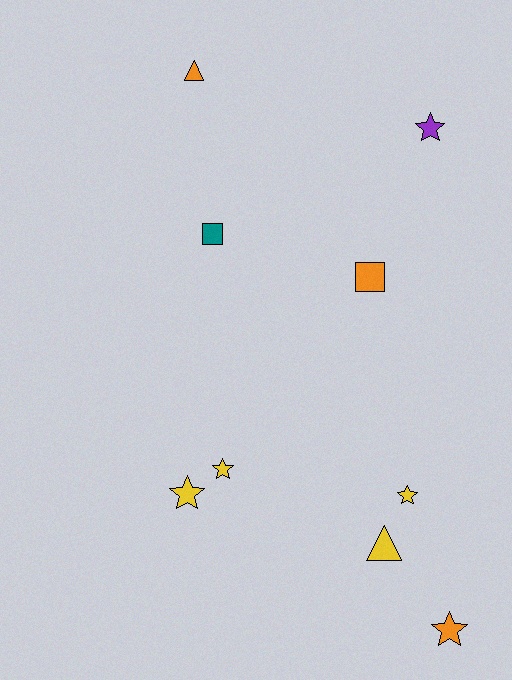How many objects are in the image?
There are 9 objects.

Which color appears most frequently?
Yellow, with 4 objects.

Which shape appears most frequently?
Star, with 5 objects.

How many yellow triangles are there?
There is 1 yellow triangle.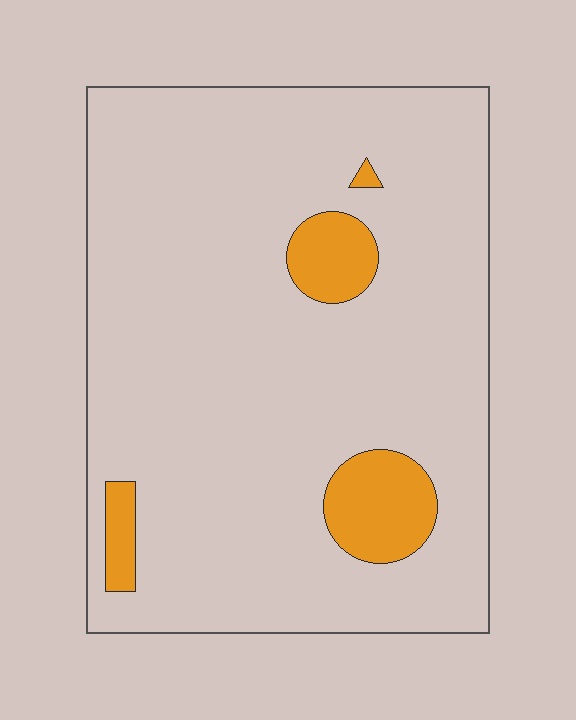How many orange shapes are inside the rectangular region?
4.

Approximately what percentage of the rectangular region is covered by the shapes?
Approximately 10%.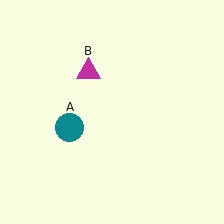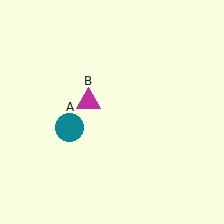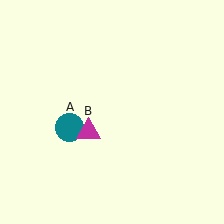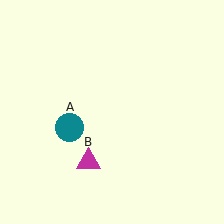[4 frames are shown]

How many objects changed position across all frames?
1 object changed position: magenta triangle (object B).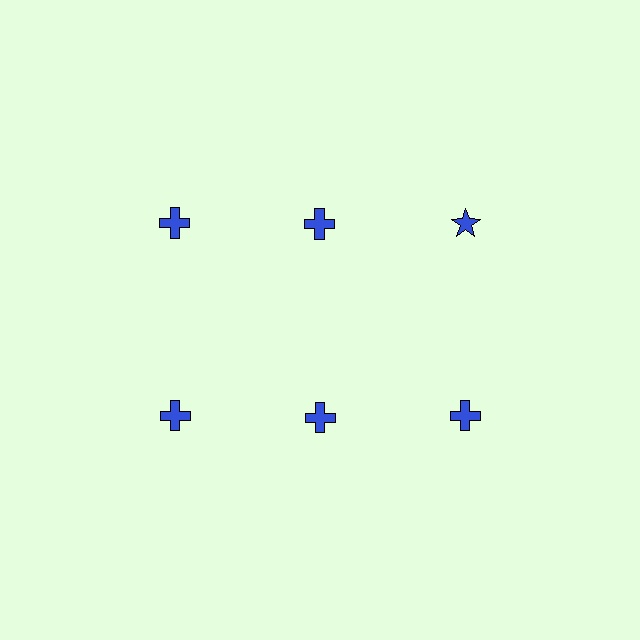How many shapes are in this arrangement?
There are 6 shapes arranged in a grid pattern.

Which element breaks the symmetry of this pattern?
The blue star in the top row, center column breaks the symmetry. All other shapes are blue crosses.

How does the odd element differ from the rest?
It has a different shape: star instead of cross.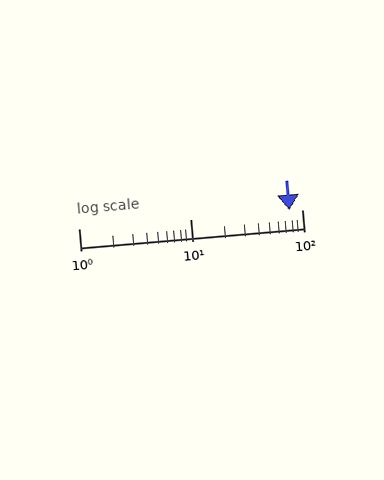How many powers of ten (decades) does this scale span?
The scale spans 2 decades, from 1 to 100.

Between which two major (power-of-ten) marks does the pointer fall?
The pointer is between 10 and 100.